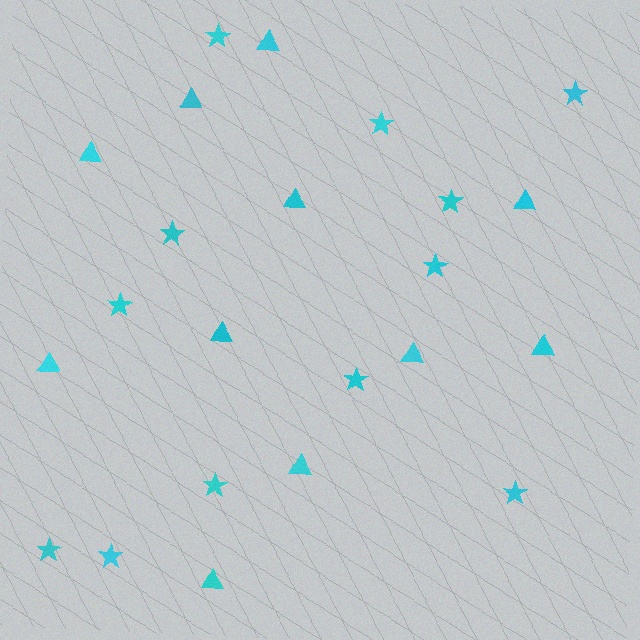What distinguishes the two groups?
There are 2 groups: one group of stars (12) and one group of triangles (11).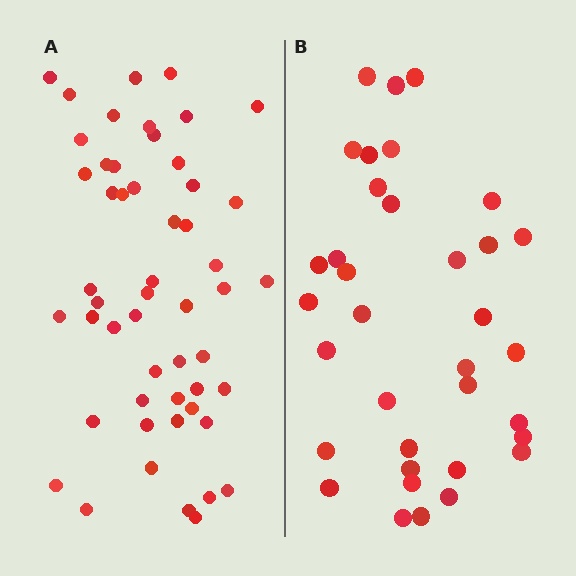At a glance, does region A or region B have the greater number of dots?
Region A (the left region) has more dots.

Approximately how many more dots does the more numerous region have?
Region A has approximately 15 more dots than region B.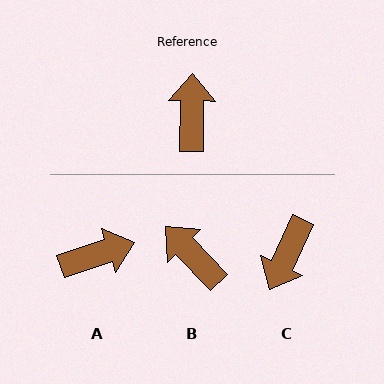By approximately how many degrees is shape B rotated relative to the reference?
Approximately 44 degrees counter-clockwise.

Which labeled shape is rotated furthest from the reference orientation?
C, about 155 degrees away.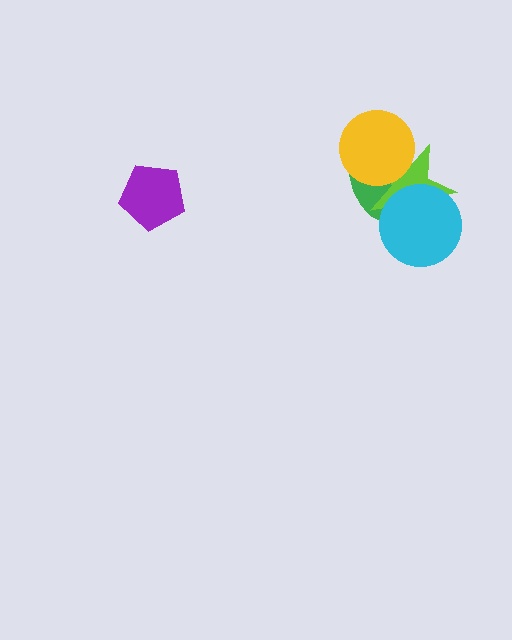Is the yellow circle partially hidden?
No, no other shape covers it.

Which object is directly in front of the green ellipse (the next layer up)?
The lime star is directly in front of the green ellipse.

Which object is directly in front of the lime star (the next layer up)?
The yellow circle is directly in front of the lime star.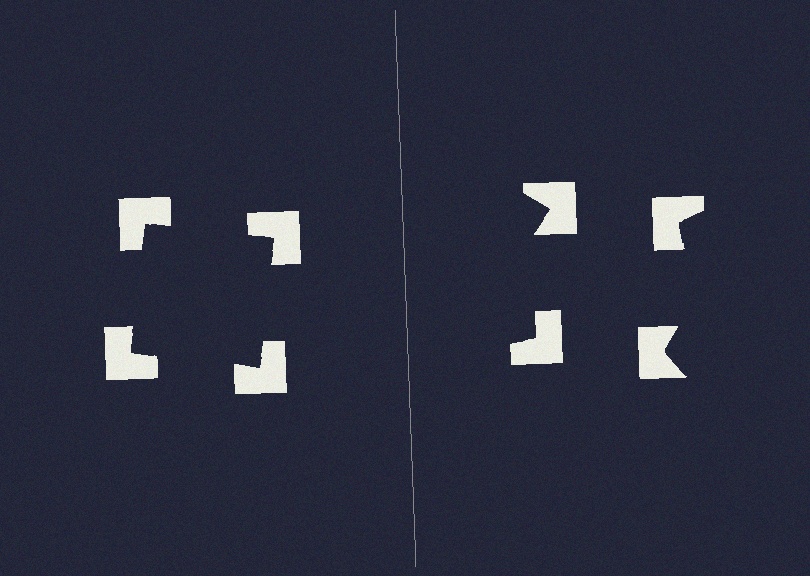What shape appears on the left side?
An illusory square.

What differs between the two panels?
The notched squares are positioned identically on both sides; only the wedge orientations differ. On the left they align to a square; on the right they are misaligned.